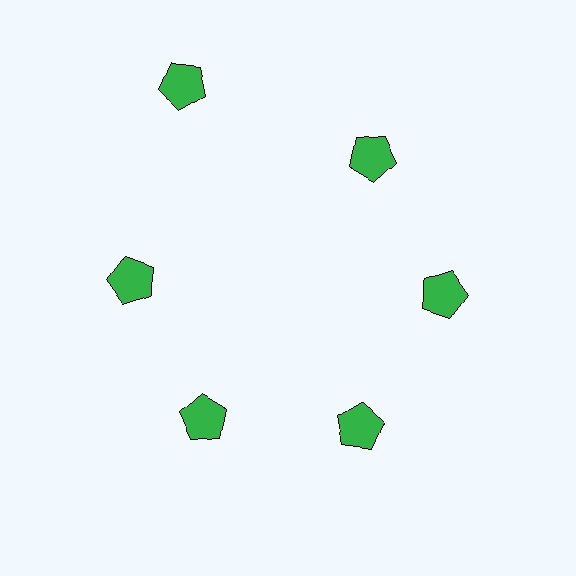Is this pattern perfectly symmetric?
No. The 6 green pentagons are arranged in a ring, but one element near the 11 o'clock position is pushed outward from the center, breaking the 6-fold rotational symmetry.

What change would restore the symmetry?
The symmetry would be restored by moving it inward, back onto the ring so that all 6 pentagons sit at equal angles and equal distance from the center.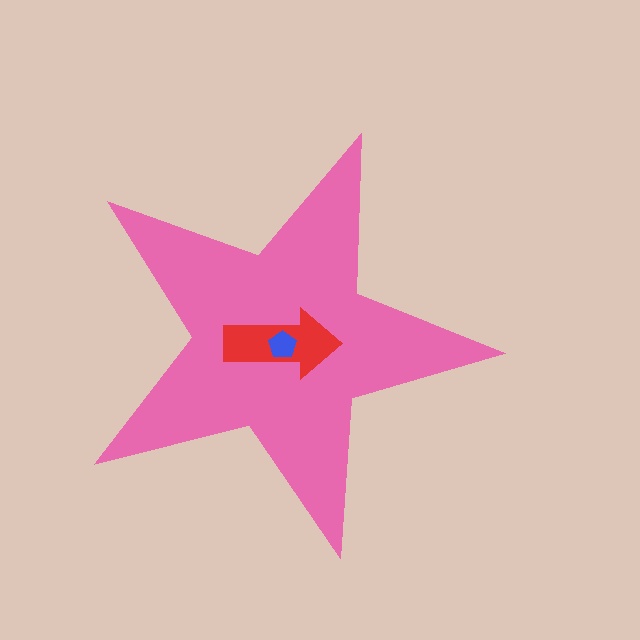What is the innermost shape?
The blue pentagon.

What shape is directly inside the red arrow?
The blue pentagon.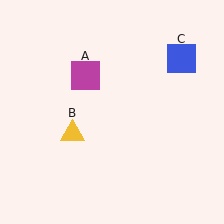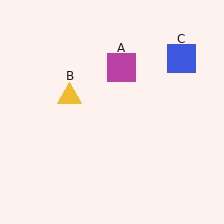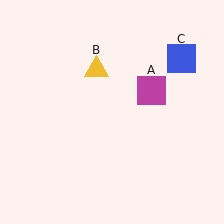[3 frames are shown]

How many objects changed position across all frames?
2 objects changed position: magenta square (object A), yellow triangle (object B).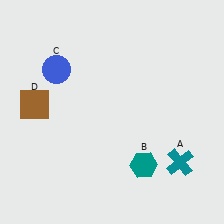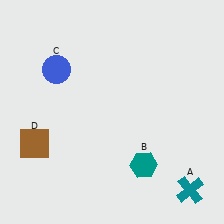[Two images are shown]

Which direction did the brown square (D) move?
The brown square (D) moved down.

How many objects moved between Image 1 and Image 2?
2 objects moved between the two images.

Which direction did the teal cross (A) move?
The teal cross (A) moved down.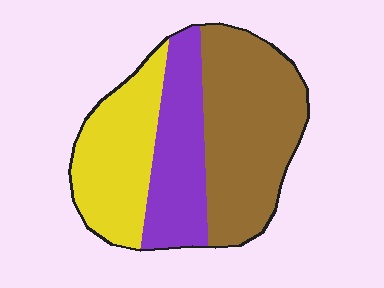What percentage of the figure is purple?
Purple takes up about one quarter (1/4) of the figure.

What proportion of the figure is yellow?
Yellow covers 30% of the figure.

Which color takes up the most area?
Brown, at roughly 45%.